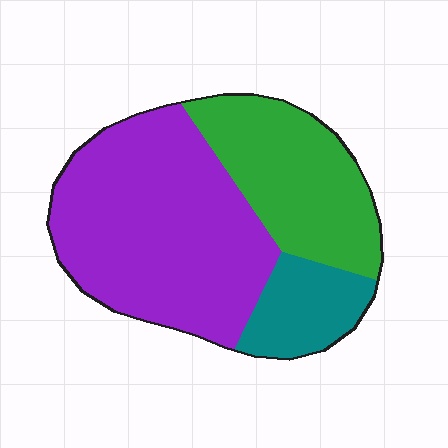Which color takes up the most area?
Purple, at roughly 55%.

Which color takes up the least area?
Teal, at roughly 15%.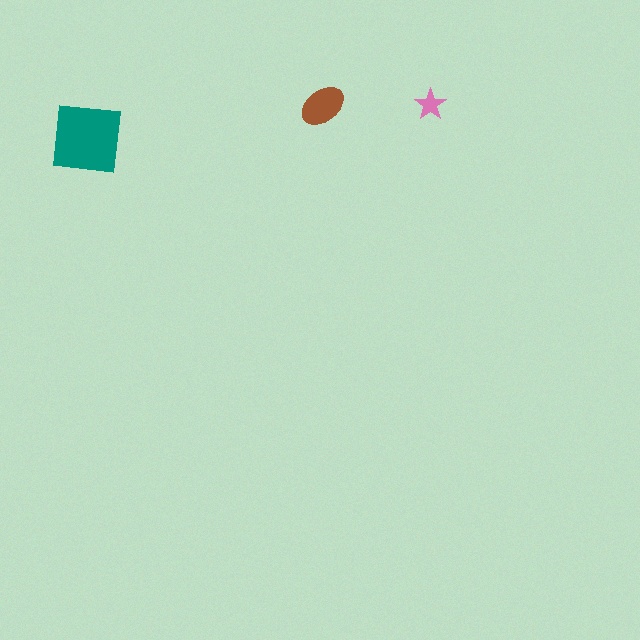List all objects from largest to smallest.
The teal square, the brown ellipse, the pink star.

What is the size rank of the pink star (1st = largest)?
3rd.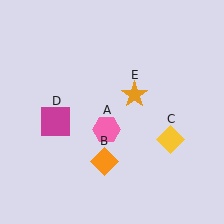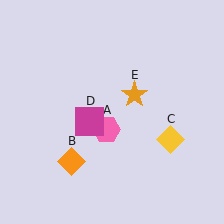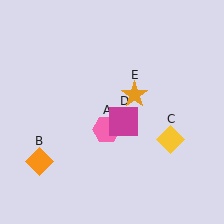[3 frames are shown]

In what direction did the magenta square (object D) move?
The magenta square (object D) moved right.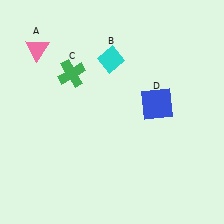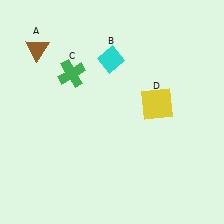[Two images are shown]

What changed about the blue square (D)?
In Image 1, D is blue. In Image 2, it changed to yellow.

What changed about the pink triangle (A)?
In Image 1, A is pink. In Image 2, it changed to brown.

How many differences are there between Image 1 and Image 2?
There are 2 differences between the two images.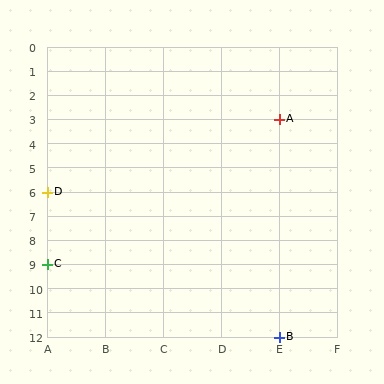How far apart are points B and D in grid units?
Points B and D are 4 columns and 6 rows apart (about 7.2 grid units diagonally).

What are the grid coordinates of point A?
Point A is at grid coordinates (E, 3).